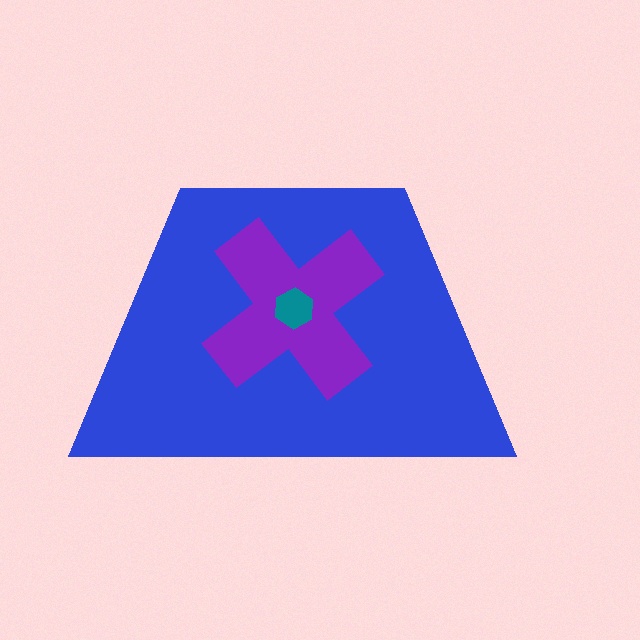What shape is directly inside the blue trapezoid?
The purple cross.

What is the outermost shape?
The blue trapezoid.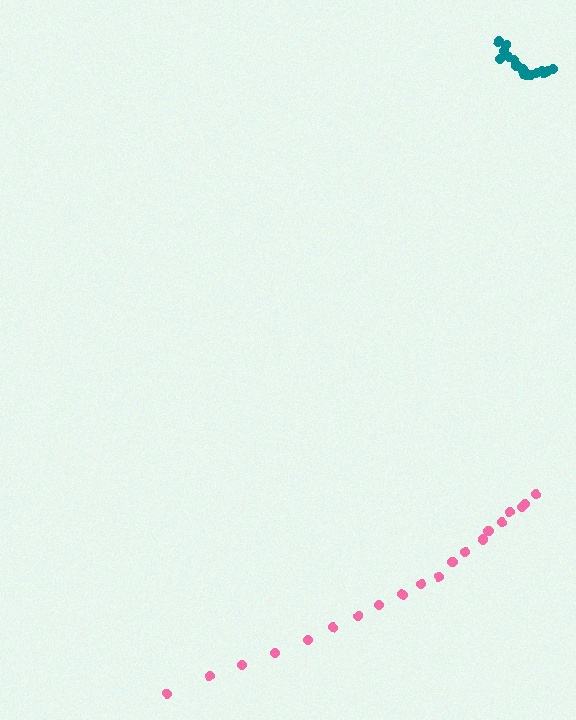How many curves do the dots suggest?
There are 2 distinct paths.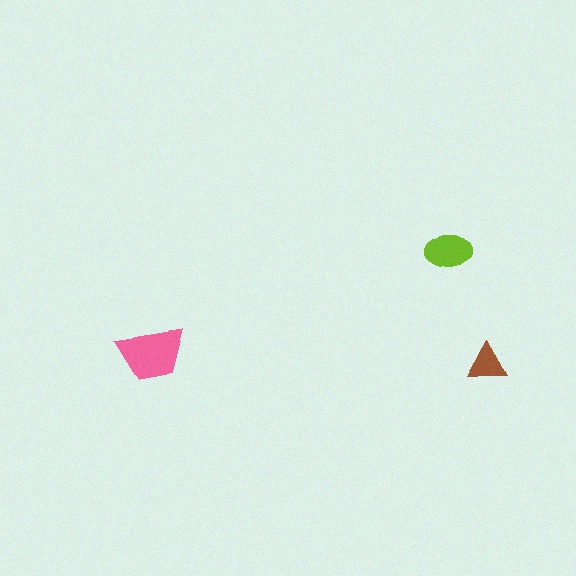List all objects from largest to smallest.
The pink trapezoid, the lime ellipse, the brown triangle.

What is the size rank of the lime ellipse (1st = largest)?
2nd.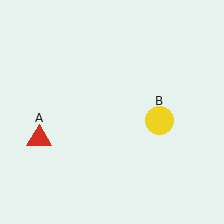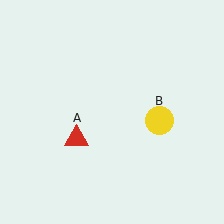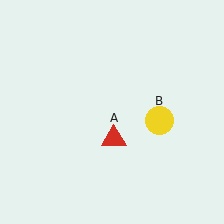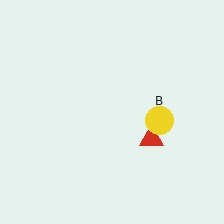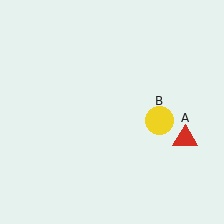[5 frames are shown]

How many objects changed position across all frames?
1 object changed position: red triangle (object A).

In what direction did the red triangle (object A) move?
The red triangle (object A) moved right.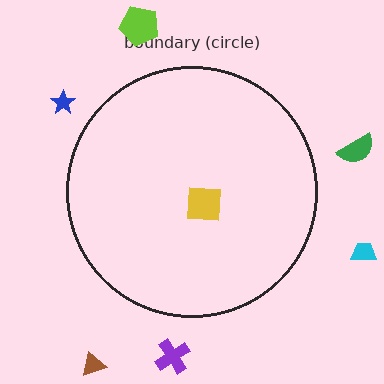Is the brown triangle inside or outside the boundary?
Outside.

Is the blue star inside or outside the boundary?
Outside.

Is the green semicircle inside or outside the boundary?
Outside.